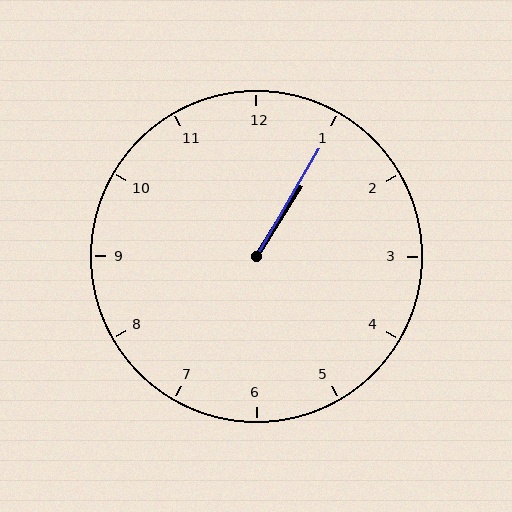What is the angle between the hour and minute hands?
Approximately 2 degrees.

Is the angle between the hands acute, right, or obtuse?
It is acute.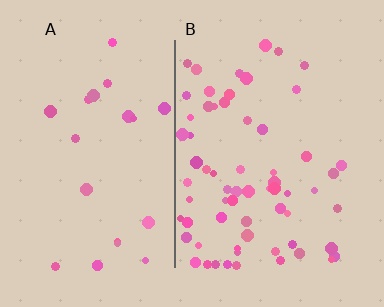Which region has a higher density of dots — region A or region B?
B (the right).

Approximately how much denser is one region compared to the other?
Approximately 3.1× — region B over region A.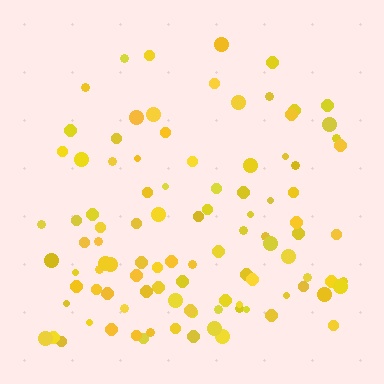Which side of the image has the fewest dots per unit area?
The top.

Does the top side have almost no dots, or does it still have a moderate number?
Still a moderate number, just noticeably fewer than the bottom.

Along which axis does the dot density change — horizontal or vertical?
Vertical.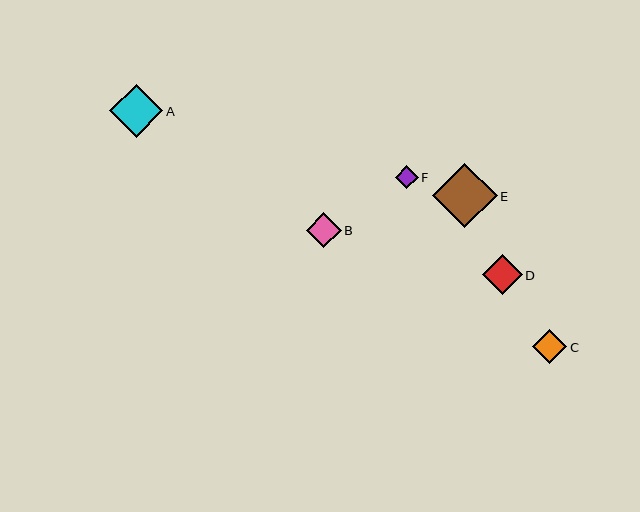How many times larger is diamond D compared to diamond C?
Diamond D is approximately 1.2 times the size of diamond C.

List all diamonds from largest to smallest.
From largest to smallest: E, A, D, B, C, F.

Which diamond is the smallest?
Diamond F is the smallest with a size of approximately 23 pixels.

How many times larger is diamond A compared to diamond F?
Diamond A is approximately 2.3 times the size of diamond F.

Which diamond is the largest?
Diamond E is the largest with a size of approximately 64 pixels.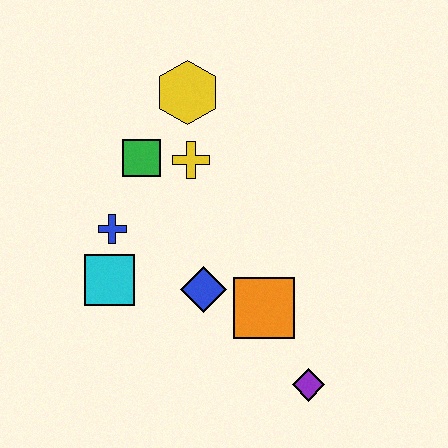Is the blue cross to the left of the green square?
Yes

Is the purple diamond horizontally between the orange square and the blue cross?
No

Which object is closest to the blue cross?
The cyan square is closest to the blue cross.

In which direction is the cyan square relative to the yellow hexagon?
The cyan square is below the yellow hexagon.